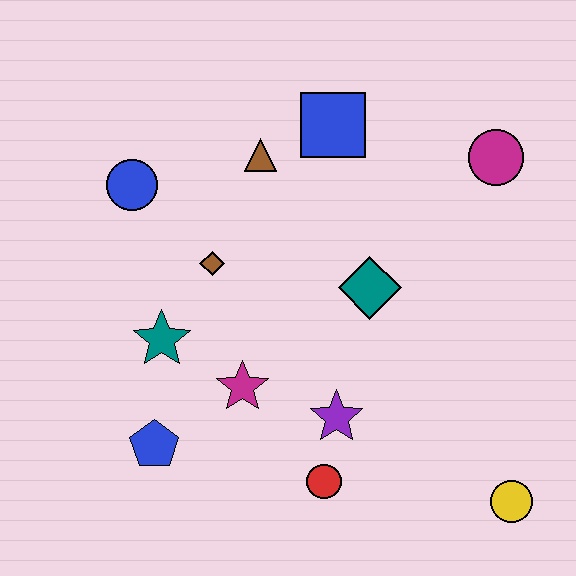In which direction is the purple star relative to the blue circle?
The purple star is below the blue circle.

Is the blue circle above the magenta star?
Yes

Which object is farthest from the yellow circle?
The blue circle is farthest from the yellow circle.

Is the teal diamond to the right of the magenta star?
Yes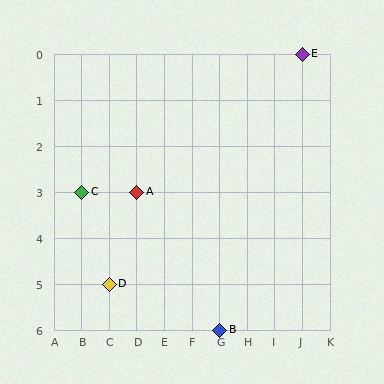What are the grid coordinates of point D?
Point D is at grid coordinates (C, 5).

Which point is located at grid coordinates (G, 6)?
Point B is at (G, 6).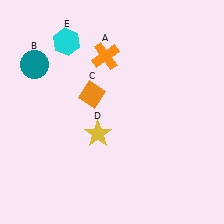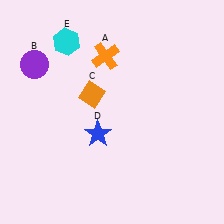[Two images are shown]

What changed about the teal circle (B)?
In Image 1, B is teal. In Image 2, it changed to purple.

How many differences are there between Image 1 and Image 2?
There are 2 differences between the two images.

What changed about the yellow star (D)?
In Image 1, D is yellow. In Image 2, it changed to blue.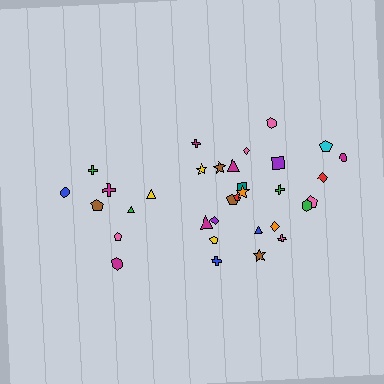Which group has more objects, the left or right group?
The right group.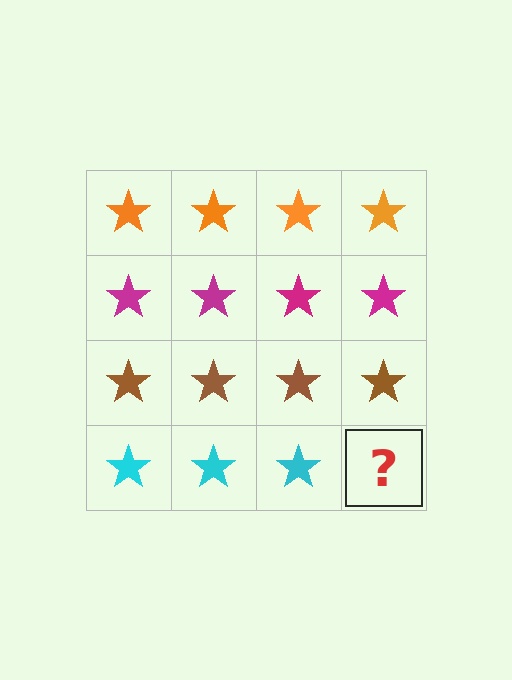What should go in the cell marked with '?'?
The missing cell should contain a cyan star.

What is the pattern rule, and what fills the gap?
The rule is that each row has a consistent color. The gap should be filled with a cyan star.